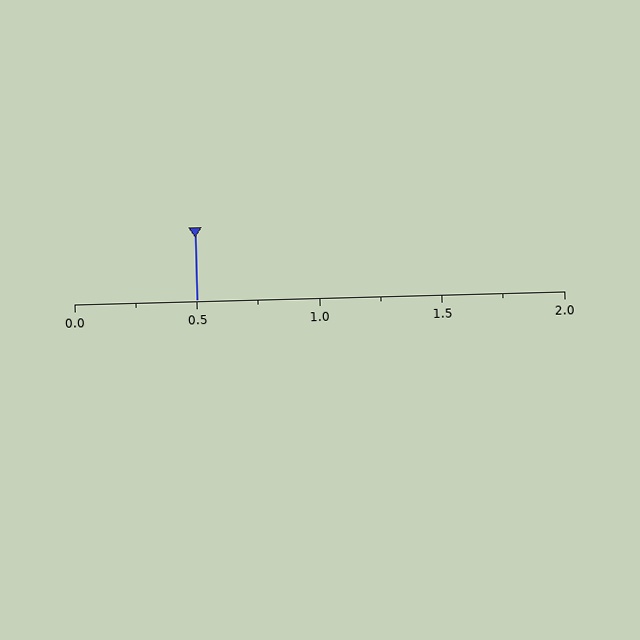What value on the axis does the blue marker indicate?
The marker indicates approximately 0.5.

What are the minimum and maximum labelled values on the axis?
The axis runs from 0.0 to 2.0.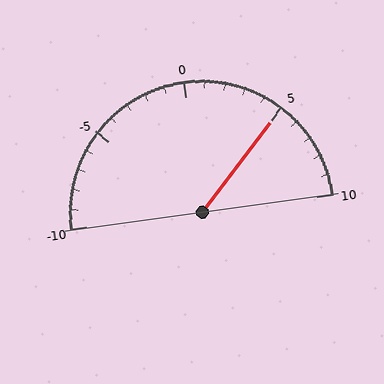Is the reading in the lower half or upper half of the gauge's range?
The reading is in the upper half of the range (-10 to 10).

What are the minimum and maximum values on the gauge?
The gauge ranges from -10 to 10.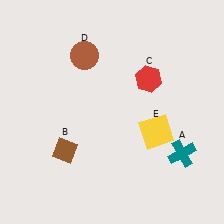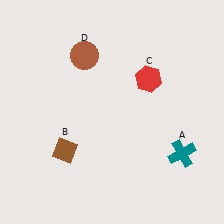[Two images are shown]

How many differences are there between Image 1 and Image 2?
There is 1 difference between the two images.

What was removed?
The yellow square (E) was removed in Image 2.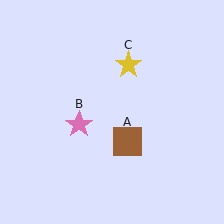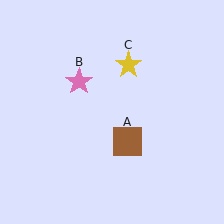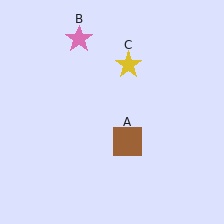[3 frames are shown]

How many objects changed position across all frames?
1 object changed position: pink star (object B).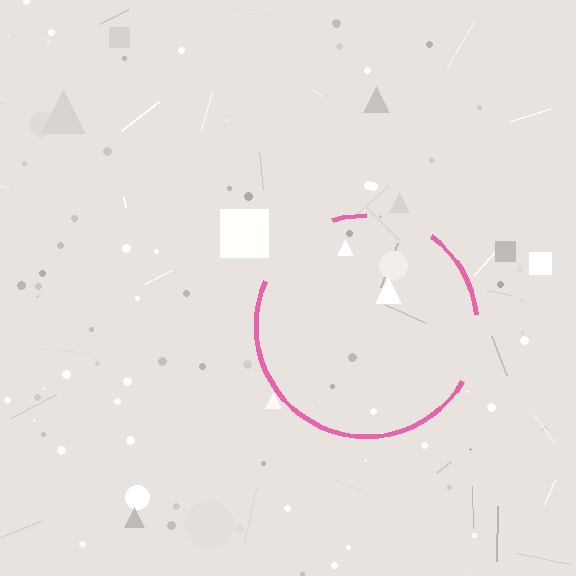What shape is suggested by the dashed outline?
The dashed outline suggests a circle.